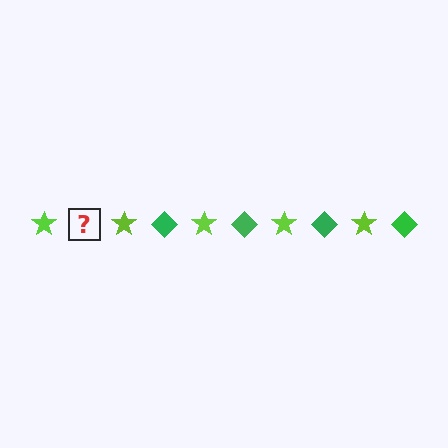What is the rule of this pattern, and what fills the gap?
The rule is that the pattern alternates between lime star and green diamond. The gap should be filled with a green diamond.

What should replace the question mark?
The question mark should be replaced with a green diamond.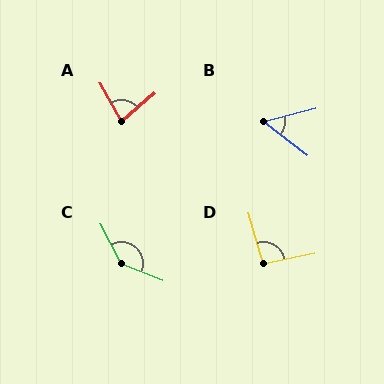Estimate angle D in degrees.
Approximately 95 degrees.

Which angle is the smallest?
B, at approximately 52 degrees.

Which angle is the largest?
C, at approximately 139 degrees.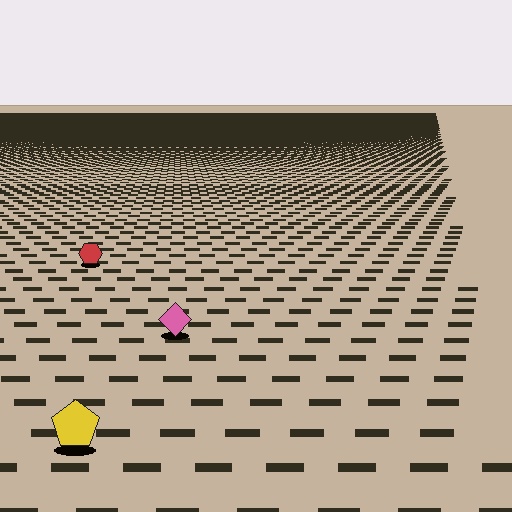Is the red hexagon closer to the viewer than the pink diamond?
No. The pink diamond is closer — you can tell from the texture gradient: the ground texture is coarser near it.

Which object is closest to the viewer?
The yellow pentagon is closest. The texture marks near it are larger and more spread out.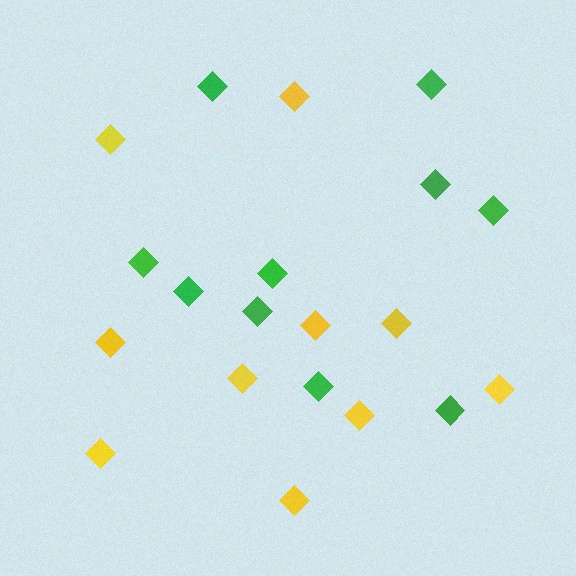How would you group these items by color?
There are 2 groups: one group of green diamonds (10) and one group of yellow diamonds (10).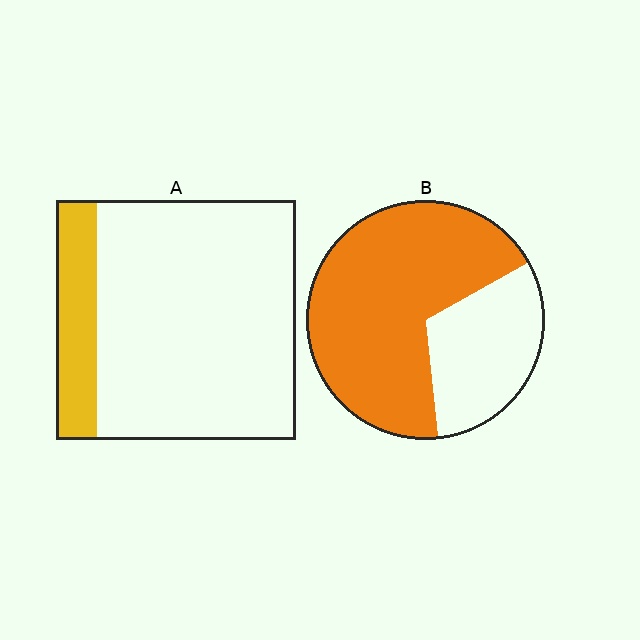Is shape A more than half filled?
No.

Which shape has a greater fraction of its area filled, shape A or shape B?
Shape B.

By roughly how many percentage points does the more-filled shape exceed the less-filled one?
By roughly 50 percentage points (B over A).